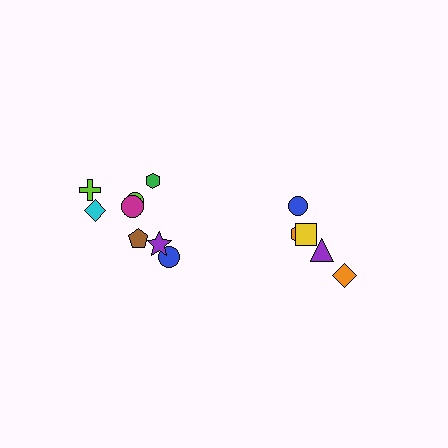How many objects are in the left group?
There are 8 objects.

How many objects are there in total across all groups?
There are 13 objects.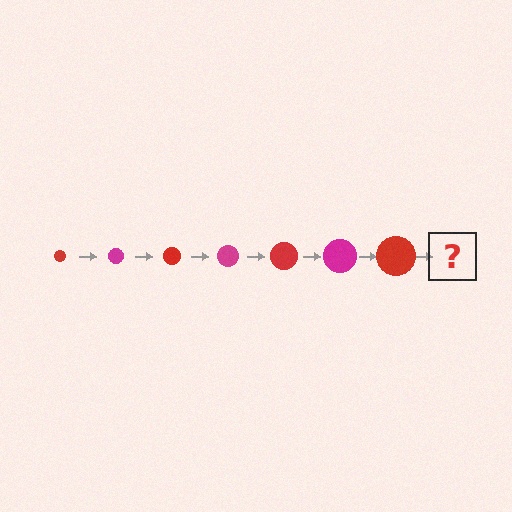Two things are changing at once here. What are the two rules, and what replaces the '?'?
The two rules are that the circle grows larger each step and the color cycles through red and magenta. The '?' should be a magenta circle, larger than the previous one.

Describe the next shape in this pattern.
It should be a magenta circle, larger than the previous one.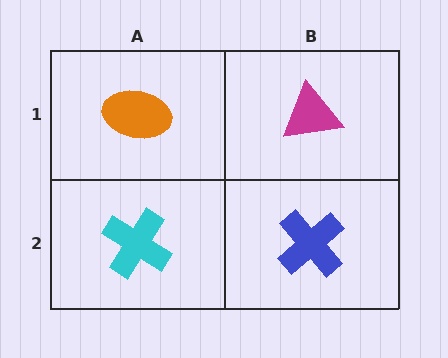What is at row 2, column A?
A cyan cross.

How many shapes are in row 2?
2 shapes.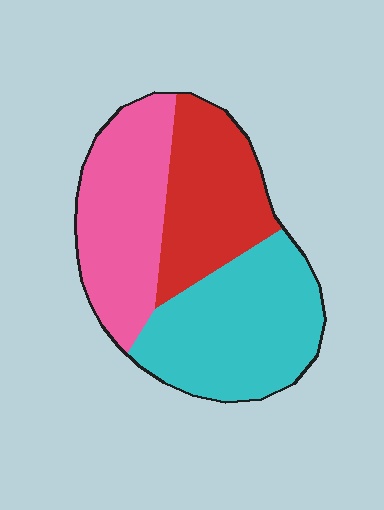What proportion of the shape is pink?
Pink takes up between a sixth and a third of the shape.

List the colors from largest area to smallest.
From largest to smallest: cyan, pink, red.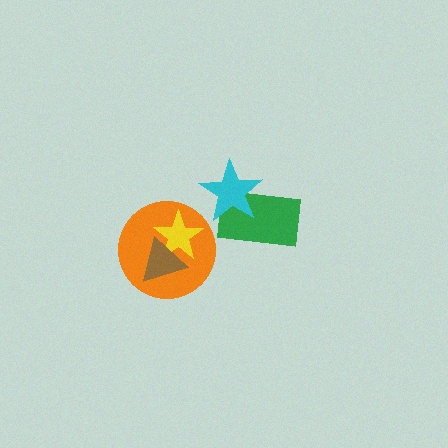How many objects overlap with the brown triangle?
2 objects overlap with the brown triangle.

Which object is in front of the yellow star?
The brown triangle is in front of the yellow star.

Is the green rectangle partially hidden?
Yes, it is partially covered by another shape.